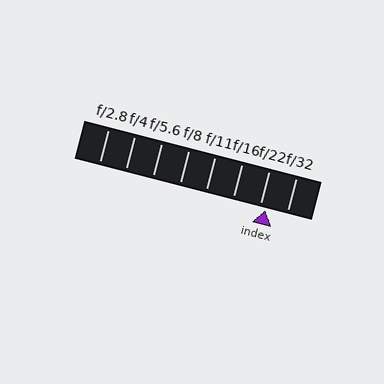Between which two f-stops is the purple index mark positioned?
The index mark is between f/22 and f/32.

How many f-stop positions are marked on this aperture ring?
There are 8 f-stop positions marked.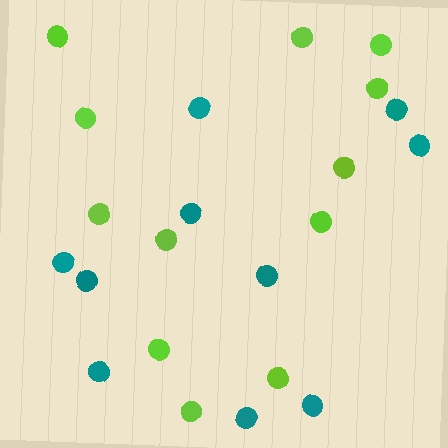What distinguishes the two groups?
There are 2 groups: one group of lime circles (12) and one group of teal circles (10).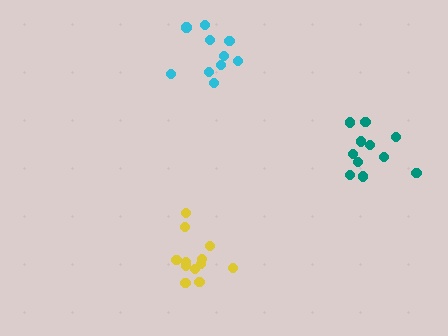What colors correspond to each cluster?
The clusters are colored: cyan, teal, yellow.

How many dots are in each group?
Group 1: 10 dots, Group 2: 11 dots, Group 3: 12 dots (33 total).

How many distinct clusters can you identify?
There are 3 distinct clusters.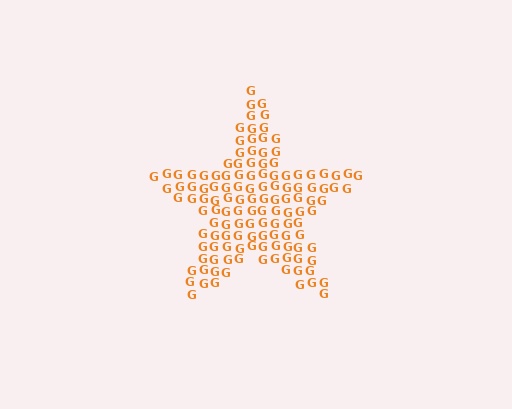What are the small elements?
The small elements are letter G's.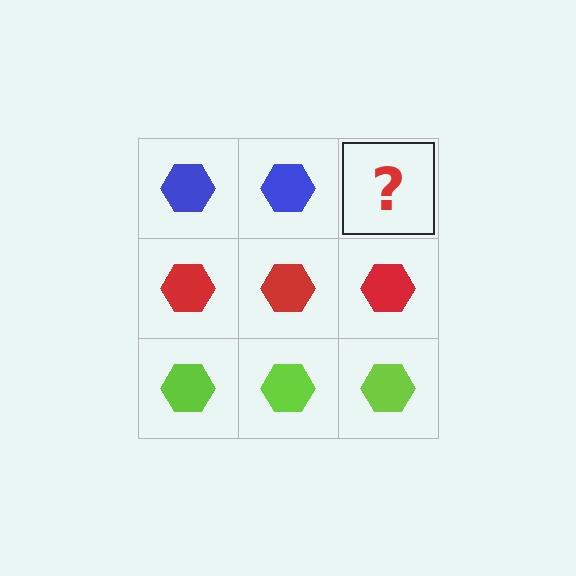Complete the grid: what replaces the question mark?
The question mark should be replaced with a blue hexagon.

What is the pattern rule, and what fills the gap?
The rule is that each row has a consistent color. The gap should be filled with a blue hexagon.